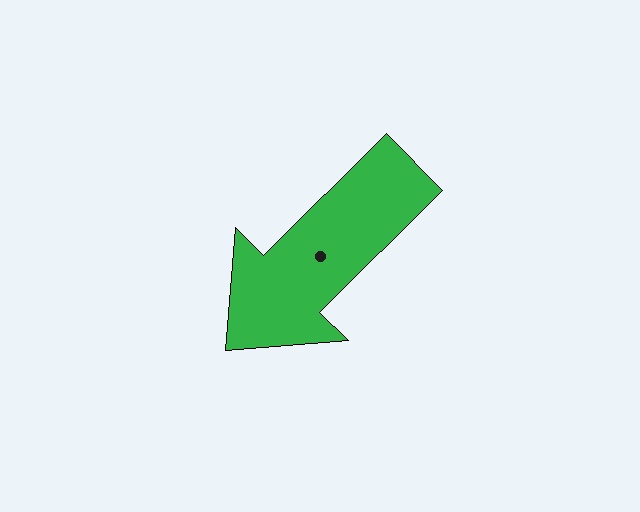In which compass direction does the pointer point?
Southwest.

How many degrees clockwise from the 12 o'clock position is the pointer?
Approximately 225 degrees.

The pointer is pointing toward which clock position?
Roughly 8 o'clock.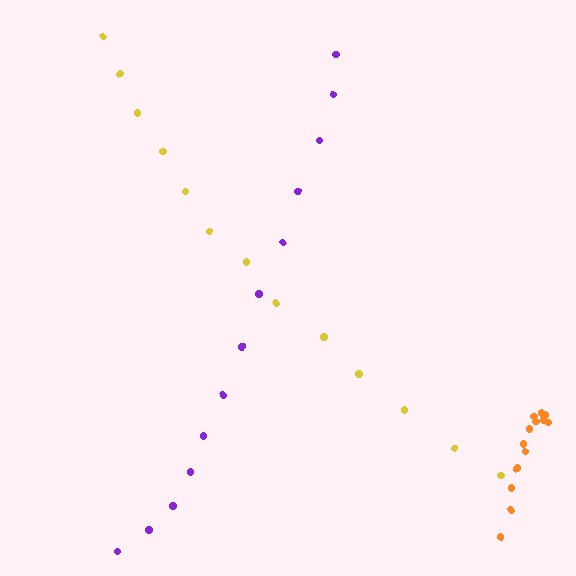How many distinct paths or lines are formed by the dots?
There are 3 distinct paths.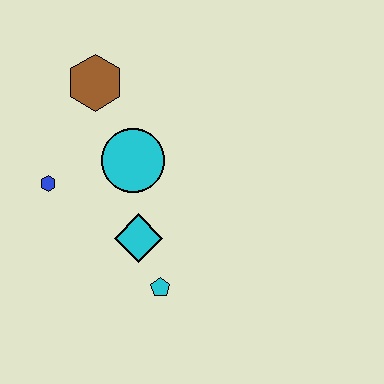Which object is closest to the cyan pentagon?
The cyan diamond is closest to the cyan pentagon.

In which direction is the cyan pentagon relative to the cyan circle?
The cyan pentagon is below the cyan circle.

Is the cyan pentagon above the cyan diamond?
No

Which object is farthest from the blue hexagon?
The cyan pentagon is farthest from the blue hexagon.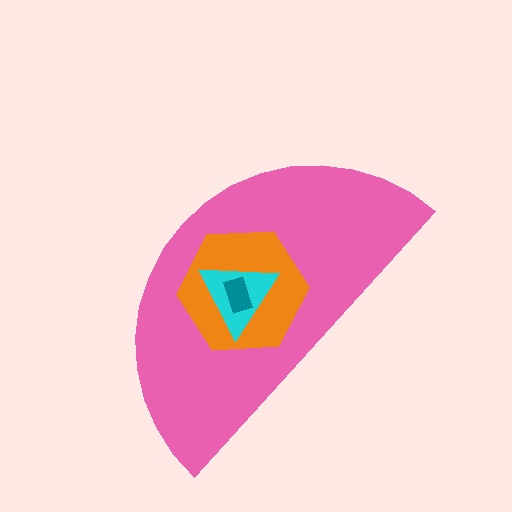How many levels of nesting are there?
4.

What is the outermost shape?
The pink semicircle.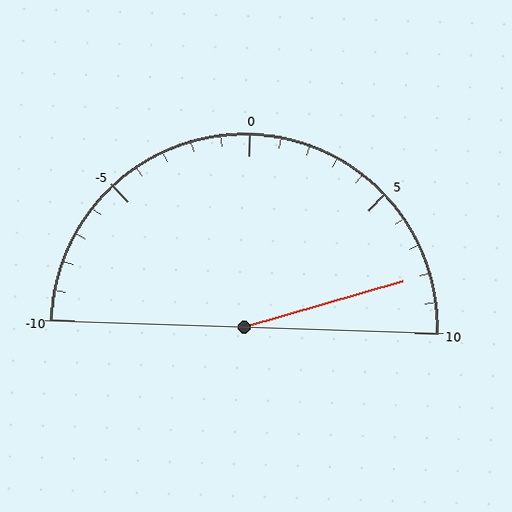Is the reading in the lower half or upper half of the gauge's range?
The reading is in the upper half of the range (-10 to 10).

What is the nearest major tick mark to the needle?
The nearest major tick mark is 10.